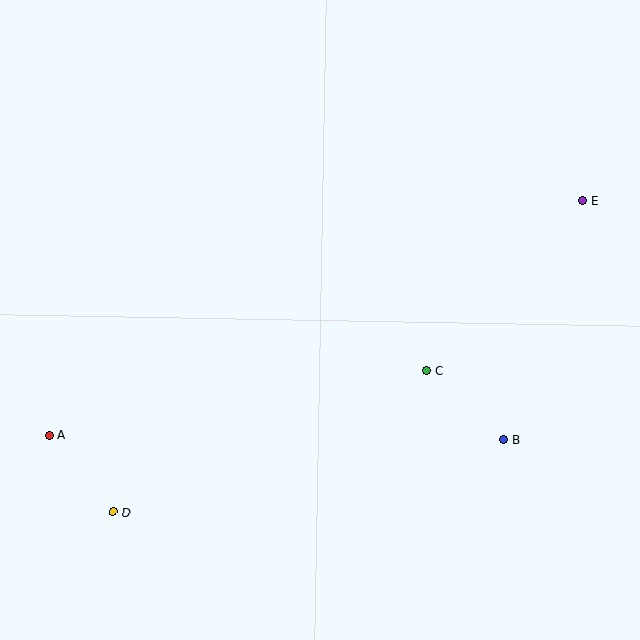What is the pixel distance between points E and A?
The distance between E and A is 583 pixels.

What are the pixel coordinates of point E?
Point E is at (583, 200).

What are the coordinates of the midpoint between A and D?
The midpoint between A and D is at (81, 474).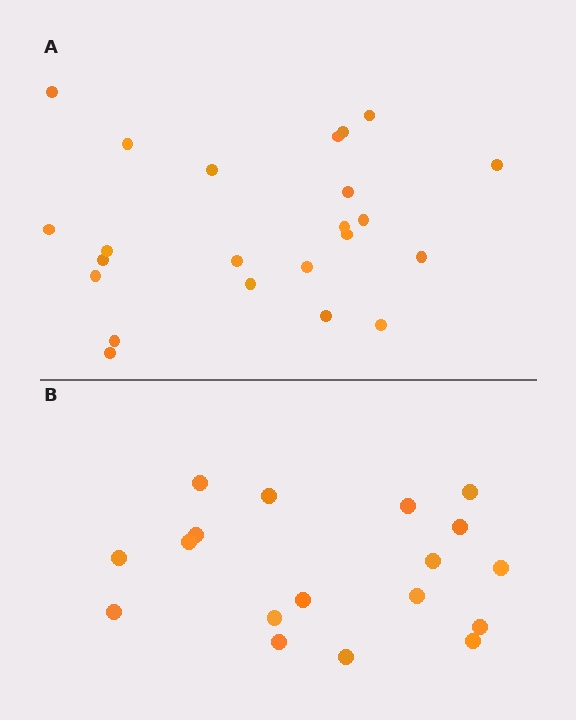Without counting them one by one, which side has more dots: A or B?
Region A (the top region) has more dots.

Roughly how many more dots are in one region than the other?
Region A has about 5 more dots than region B.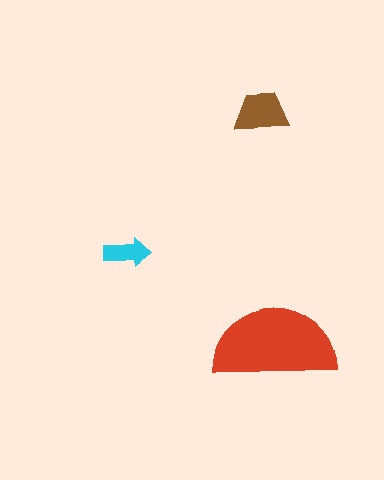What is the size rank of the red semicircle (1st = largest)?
1st.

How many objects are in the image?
There are 3 objects in the image.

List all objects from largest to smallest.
The red semicircle, the brown trapezoid, the cyan arrow.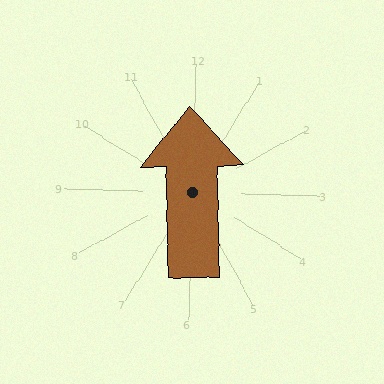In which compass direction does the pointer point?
North.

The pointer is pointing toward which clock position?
Roughly 12 o'clock.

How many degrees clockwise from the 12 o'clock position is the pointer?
Approximately 357 degrees.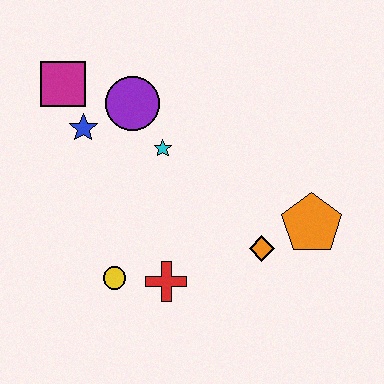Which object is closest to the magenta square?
The blue star is closest to the magenta square.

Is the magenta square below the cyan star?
No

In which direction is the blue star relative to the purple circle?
The blue star is to the left of the purple circle.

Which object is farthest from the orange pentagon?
The magenta square is farthest from the orange pentagon.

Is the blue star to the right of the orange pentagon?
No